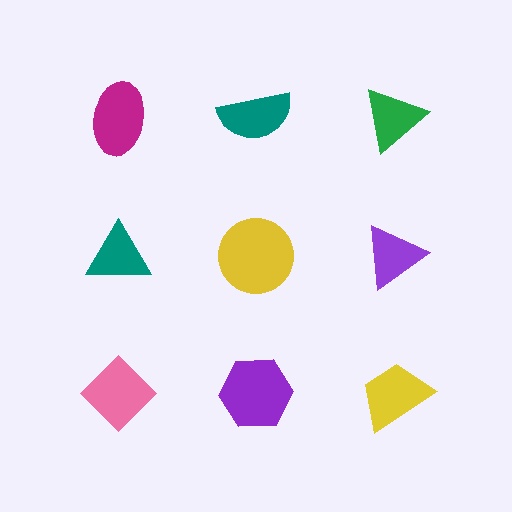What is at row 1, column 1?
A magenta ellipse.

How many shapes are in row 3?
3 shapes.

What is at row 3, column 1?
A pink diamond.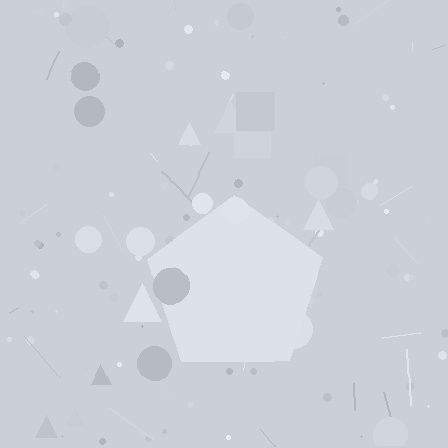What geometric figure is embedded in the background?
A pentagon is embedded in the background.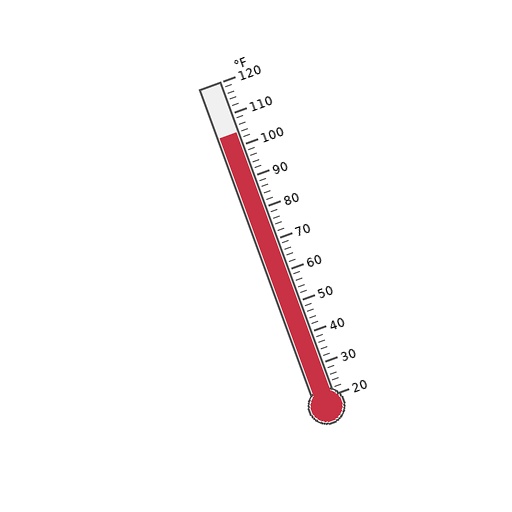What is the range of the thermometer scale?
The thermometer scale ranges from 20°F to 120°F.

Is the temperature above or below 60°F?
The temperature is above 60°F.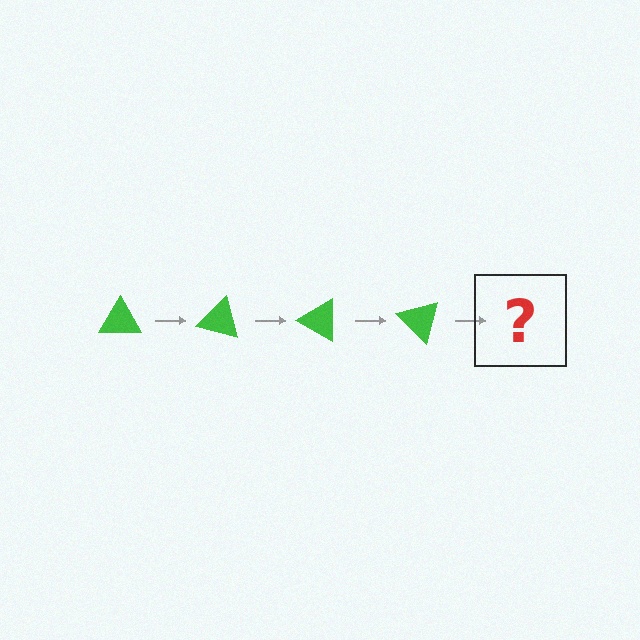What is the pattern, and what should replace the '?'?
The pattern is that the triangle rotates 15 degrees each step. The '?' should be a green triangle rotated 60 degrees.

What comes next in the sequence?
The next element should be a green triangle rotated 60 degrees.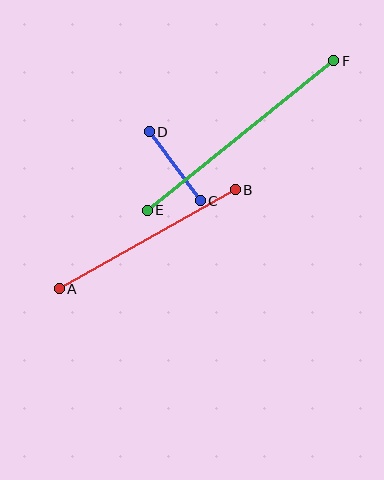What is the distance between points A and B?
The distance is approximately 202 pixels.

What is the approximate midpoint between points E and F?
The midpoint is at approximately (240, 136) pixels.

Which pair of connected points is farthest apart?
Points E and F are farthest apart.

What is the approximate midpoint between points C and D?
The midpoint is at approximately (175, 166) pixels.